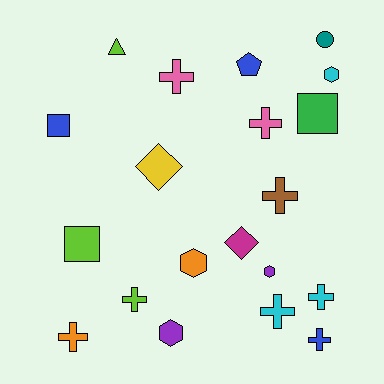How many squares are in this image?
There are 3 squares.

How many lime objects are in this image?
There are 3 lime objects.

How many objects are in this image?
There are 20 objects.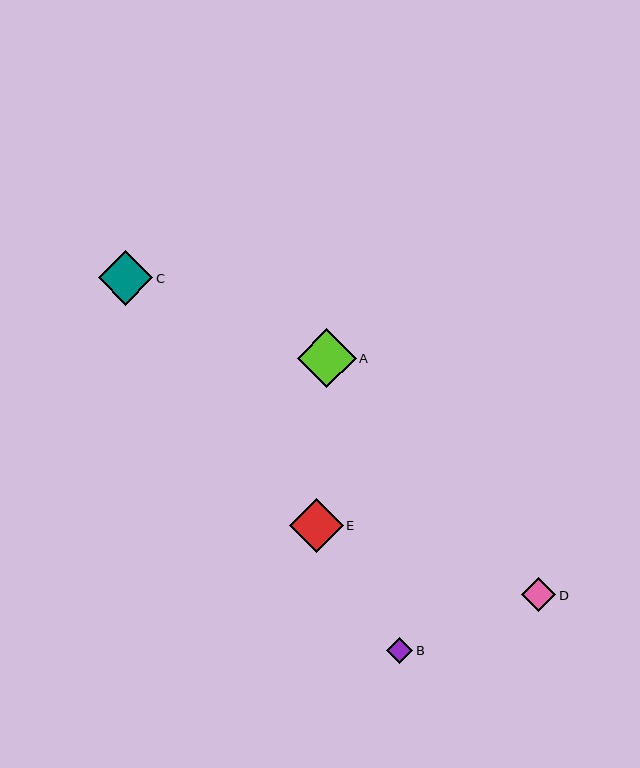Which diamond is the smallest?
Diamond B is the smallest with a size of approximately 26 pixels.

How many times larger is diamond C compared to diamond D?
Diamond C is approximately 1.6 times the size of diamond D.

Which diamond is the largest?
Diamond A is the largest with a size of approximately 59 pixels.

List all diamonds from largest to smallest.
From largest to smallest: A, C, E, D, B.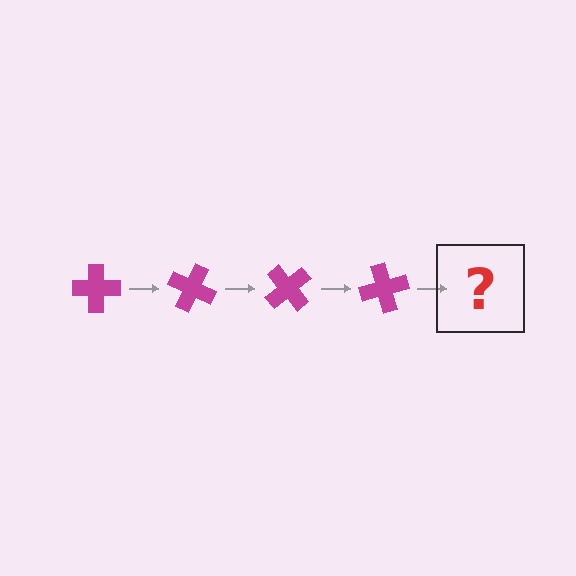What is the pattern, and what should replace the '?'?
The pattern is that the cross rotates 25 degrees each step. The '?' should be a magenta cross rotated 100 degrees.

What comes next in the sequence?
The next element should be a magenta cross rotated 100 degrees.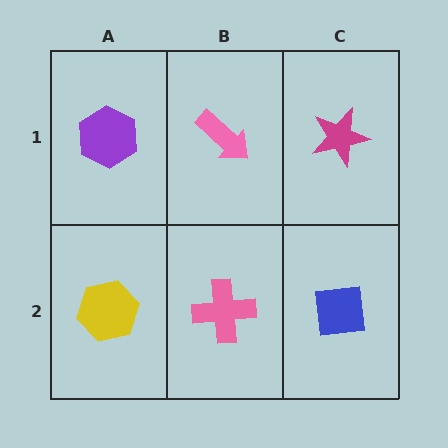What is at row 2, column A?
A yellow hexagon.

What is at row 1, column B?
A pink arrow.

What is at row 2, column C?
A blue square.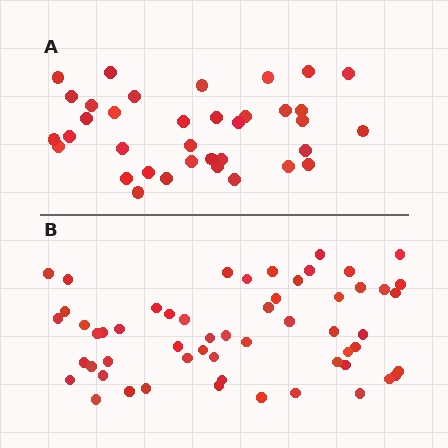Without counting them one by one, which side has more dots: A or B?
Region B (the bottom region) has more dots.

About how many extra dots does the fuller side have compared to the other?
Region B has approximately 20 more dots than region A.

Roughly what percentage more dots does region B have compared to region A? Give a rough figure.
About 55% more.